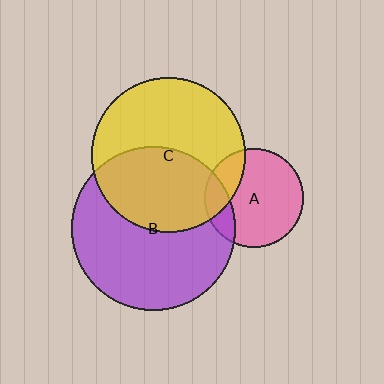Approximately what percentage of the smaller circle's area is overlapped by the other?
Approximately 45%.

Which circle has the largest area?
Circle B (purple).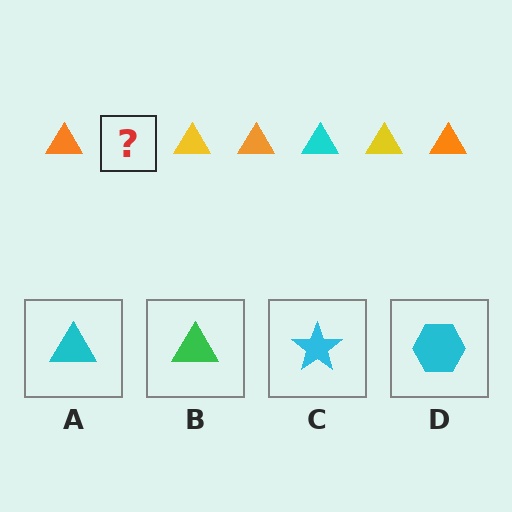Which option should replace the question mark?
Option A.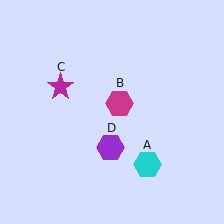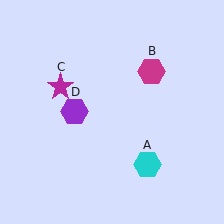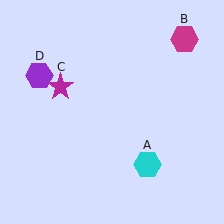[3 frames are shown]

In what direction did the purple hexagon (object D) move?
The purple hexagon (object D) moved up and to the left.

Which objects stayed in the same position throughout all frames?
Cyan hexagon (object A) and magenta star (object C) remained stationary.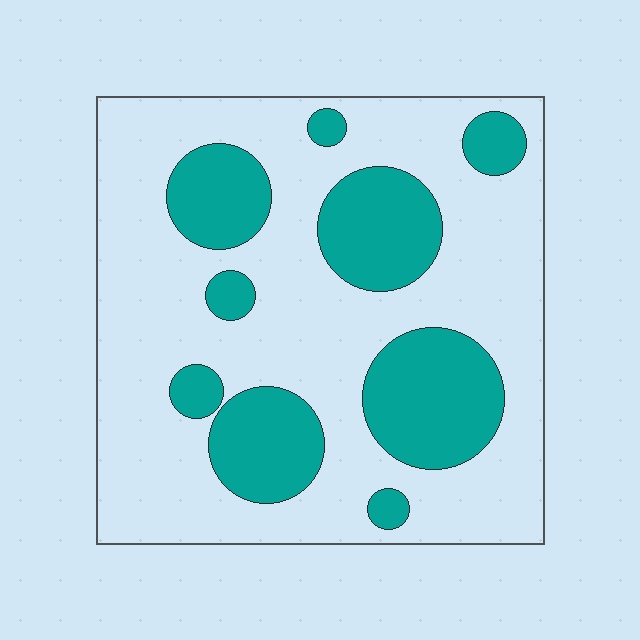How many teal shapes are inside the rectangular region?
9.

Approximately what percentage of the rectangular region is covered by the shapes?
Approximately 30%.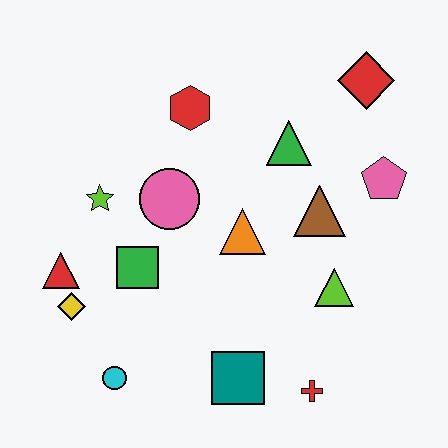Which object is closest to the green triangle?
The brown triangle is closest to the green triangle.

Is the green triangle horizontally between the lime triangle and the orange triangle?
Yes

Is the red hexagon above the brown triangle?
Yes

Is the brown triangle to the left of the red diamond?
Yes